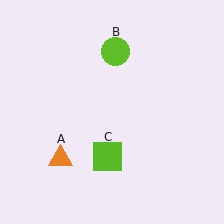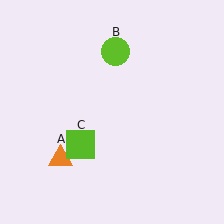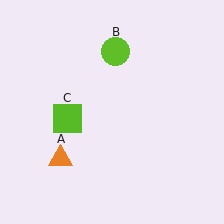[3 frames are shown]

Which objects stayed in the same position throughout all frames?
Orange triangle (object A) and lime circle (object B) remained stationary.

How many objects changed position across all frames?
1 object changed position: lime square (object C).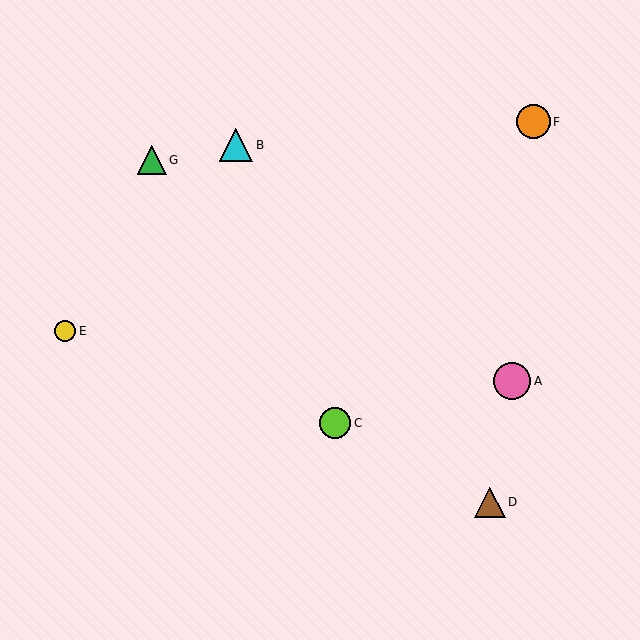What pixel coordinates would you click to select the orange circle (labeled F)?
Click at (533, 122) to select the orange circle F.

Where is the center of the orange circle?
The center of the orange circle is at (533, 122).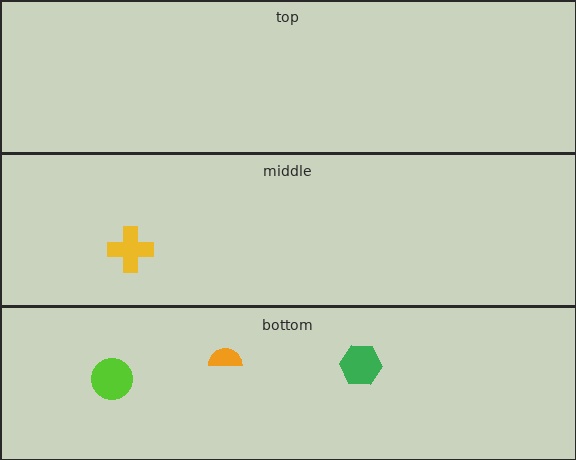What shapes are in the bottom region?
The green hexagon, the lime circle, the orange semicircle.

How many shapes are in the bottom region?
3.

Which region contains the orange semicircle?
The bottom region.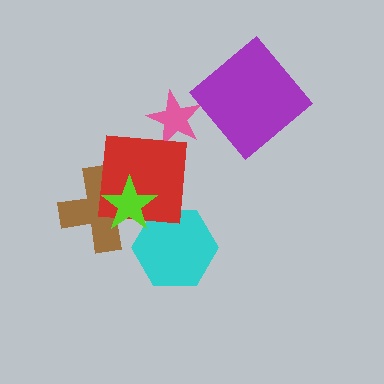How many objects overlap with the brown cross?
2 objects overlap with the brown cross.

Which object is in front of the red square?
The lime star is in front of the red square.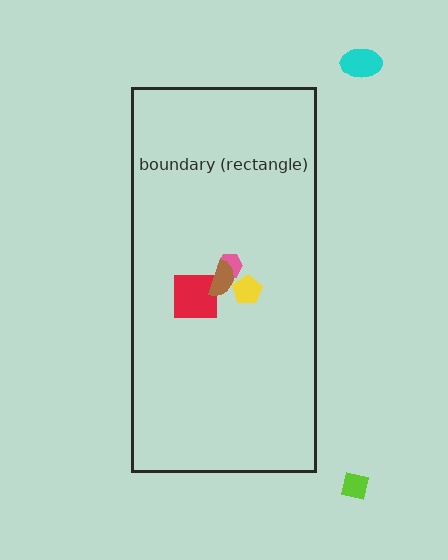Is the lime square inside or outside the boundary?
Outside.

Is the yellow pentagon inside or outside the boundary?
Inside.